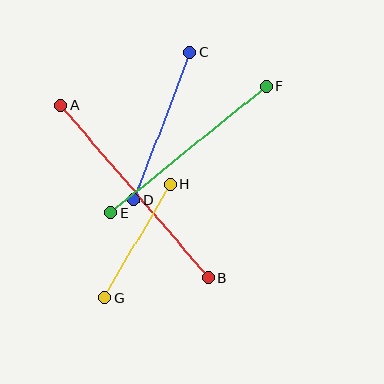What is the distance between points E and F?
The distance is approximately 201 pixels.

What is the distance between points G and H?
The distance is approximately 131 pixels.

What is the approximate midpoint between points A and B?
The midpoint is at approximately (134, 191) pixels.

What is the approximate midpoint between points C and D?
The midpoint is at approximately (162, 126) pixels.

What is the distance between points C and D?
The distance is approximately 158 pixels.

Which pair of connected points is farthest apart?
Points A and B are farthest apart.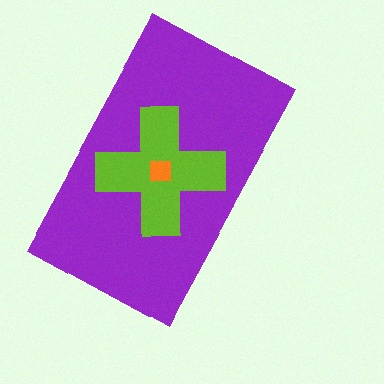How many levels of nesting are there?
3.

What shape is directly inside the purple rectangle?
The lime cross.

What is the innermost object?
The orange square.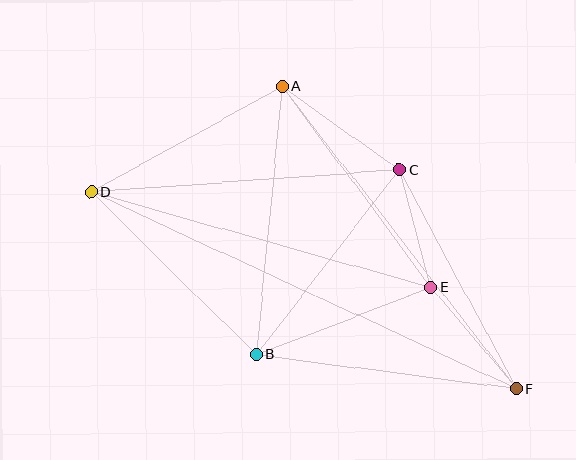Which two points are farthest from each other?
Points D and F are farthest from each other.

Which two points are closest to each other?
Points C and E are closest to each other.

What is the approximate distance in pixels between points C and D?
The distance between C and D is approximately 309 pixels.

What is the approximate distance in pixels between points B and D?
The distance between B and D is approximately 231 pixels.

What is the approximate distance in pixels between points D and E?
The distance between D and E is approximately 353 pixels.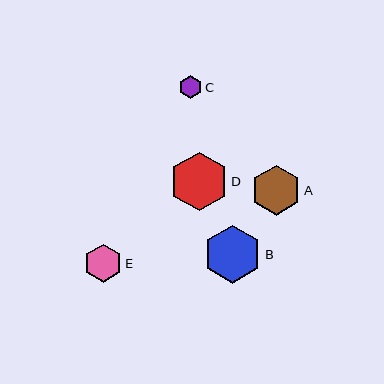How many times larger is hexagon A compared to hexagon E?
Hexagon A is approximately 1.3 times the size of hexagon E.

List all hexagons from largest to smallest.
From largest to smallest: D, B, A, E, C.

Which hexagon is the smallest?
Hexagon C is the smallest with a size of approximately 23 pixels.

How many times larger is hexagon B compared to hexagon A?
Hexagon B is approximately 1.2 times the size of hexagon A.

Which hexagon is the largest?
Hexagon D is the largest with a size of approximately 59 pixels.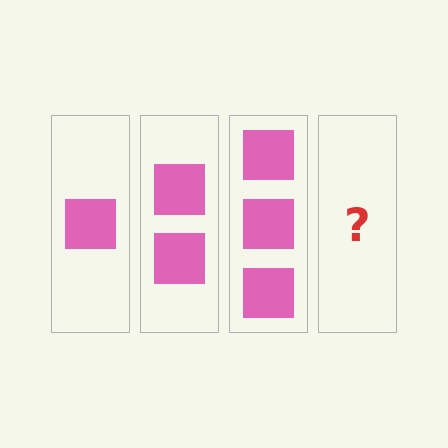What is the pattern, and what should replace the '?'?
The pattern is that each step adds one more square. The '?' should be 4 squares.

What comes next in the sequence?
The next element should be 4 squares.